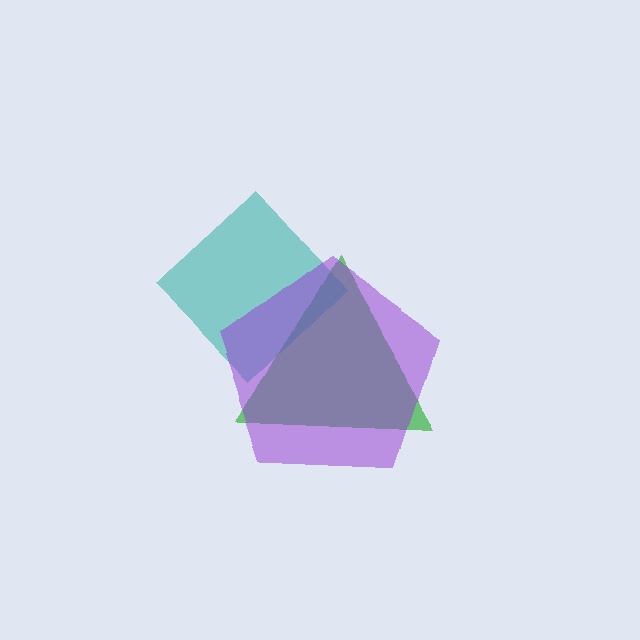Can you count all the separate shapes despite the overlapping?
Yes, there are 3 separate shapes.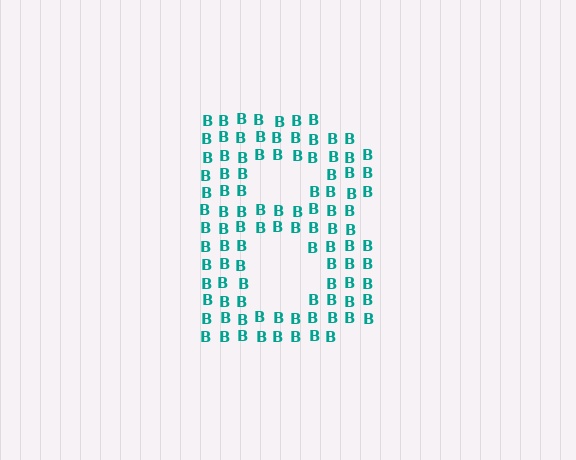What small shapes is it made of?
It is made of small letter B's.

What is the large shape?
The large shape is the letter B.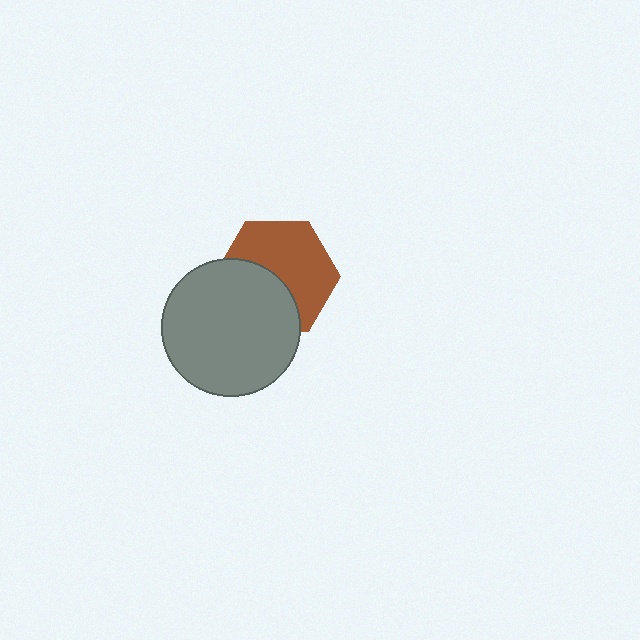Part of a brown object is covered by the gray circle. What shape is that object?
It is a hexagon.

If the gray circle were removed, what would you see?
You would see the complete brown hexagon.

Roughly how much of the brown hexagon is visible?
About half of it is visible (roughly 58%).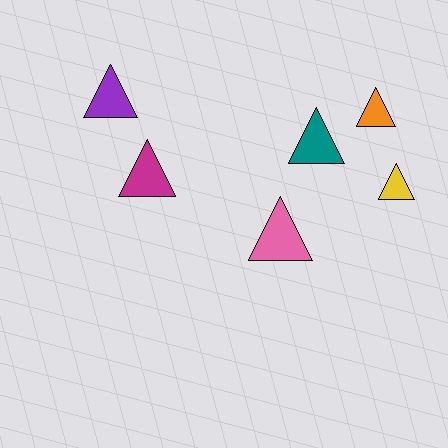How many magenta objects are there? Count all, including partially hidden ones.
There is 1 magenta object.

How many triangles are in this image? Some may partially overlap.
There are 6 triangles.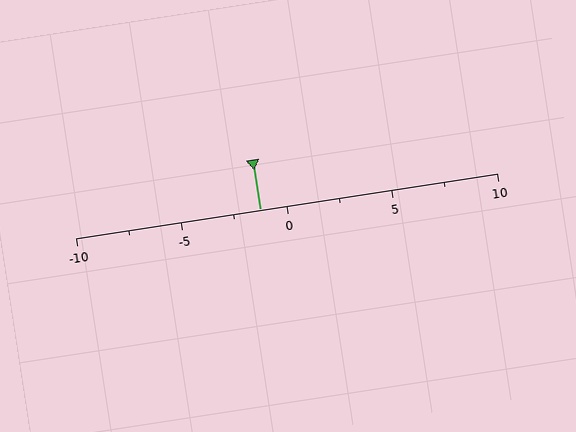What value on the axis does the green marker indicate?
The marker indicates approximately -1.2.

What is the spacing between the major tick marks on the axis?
The major ticks are spaced 5 apart.